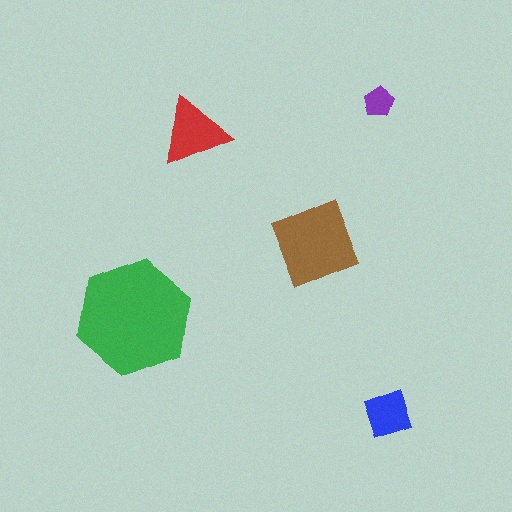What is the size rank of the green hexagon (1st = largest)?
1st.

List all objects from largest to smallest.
The green hexagon, the brown diamond, the red triangle, the blue square, the purple pentagon.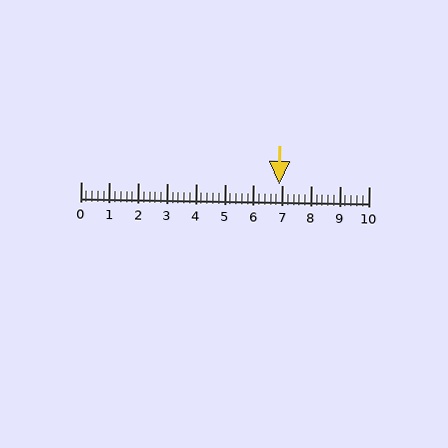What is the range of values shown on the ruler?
The ruler shows values from 0 to 10.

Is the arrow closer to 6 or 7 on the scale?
The arrow is closer to 7.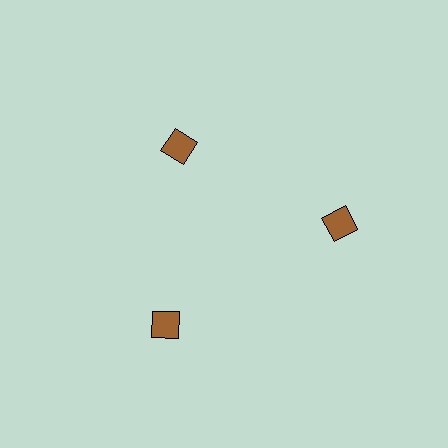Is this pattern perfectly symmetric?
No. The 3 brown squares are arranged in a ring, but one element near the 11 o'clock position is pulled inward toward the center, breaking the 3-fold rotational symmetry.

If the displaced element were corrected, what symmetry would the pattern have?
It would have 3-fold rotational symmetry — the pattern would map onto itself every 120 degrees.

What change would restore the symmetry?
The symmetry would be restored by moving it outward, back onto the ring so that all 3 squares sit at equal angles and equal distance from the center.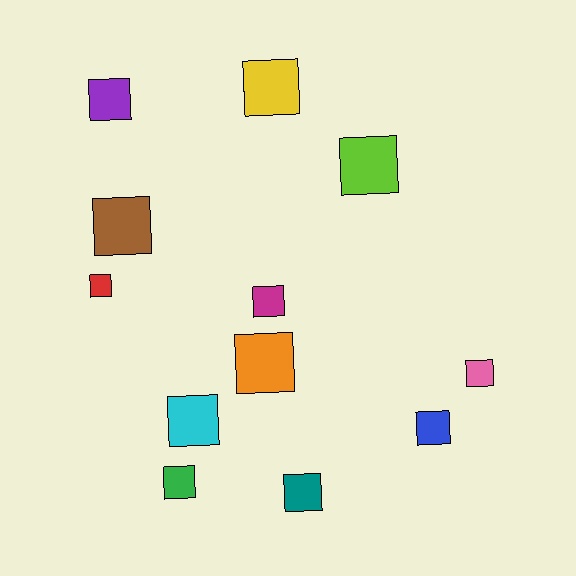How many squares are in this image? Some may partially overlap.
There are 12 squares.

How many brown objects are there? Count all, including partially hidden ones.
There is 1 brown object.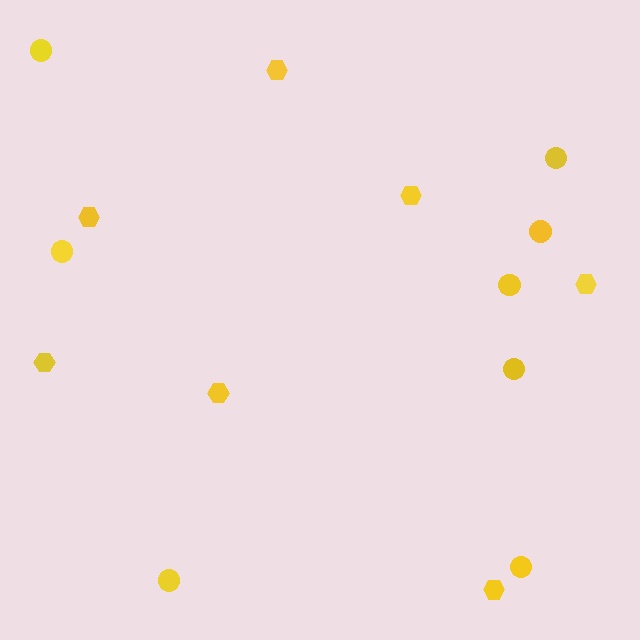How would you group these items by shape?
There are 2 groups: one group of hexagons (7) and one group of circles (8).